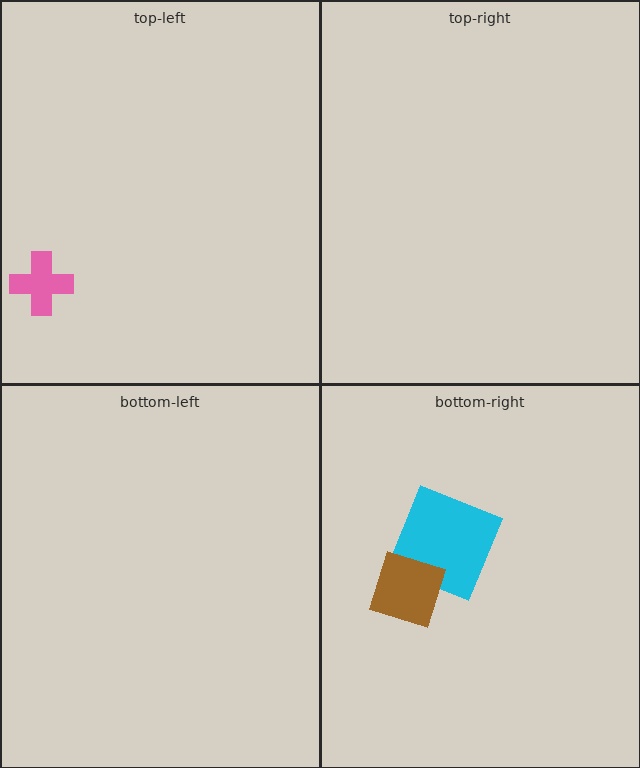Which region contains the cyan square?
The bottom-right region.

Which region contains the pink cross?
The top-left region.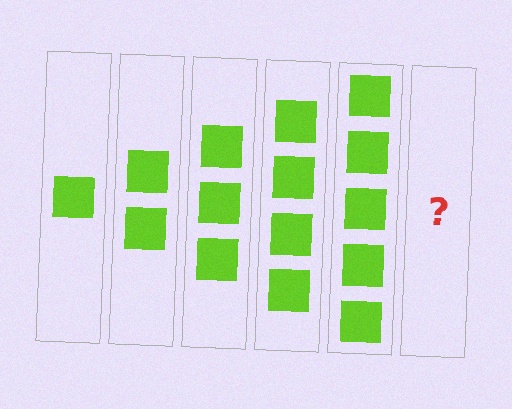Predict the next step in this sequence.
The next step is 6 squares.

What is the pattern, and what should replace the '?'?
The pattern is that each step adds one more square. The '?' should be 6 squares.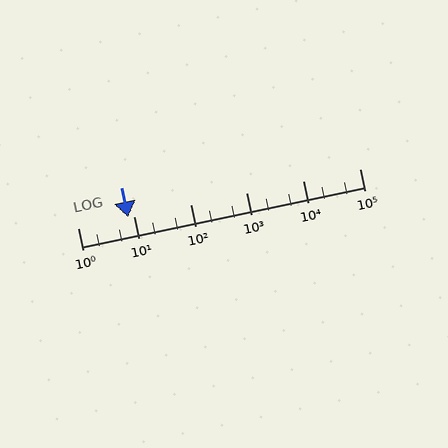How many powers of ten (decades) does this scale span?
The scale spans 5 decades, from 1 to 100000.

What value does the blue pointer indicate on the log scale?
The pointer indicates approximately 7.8.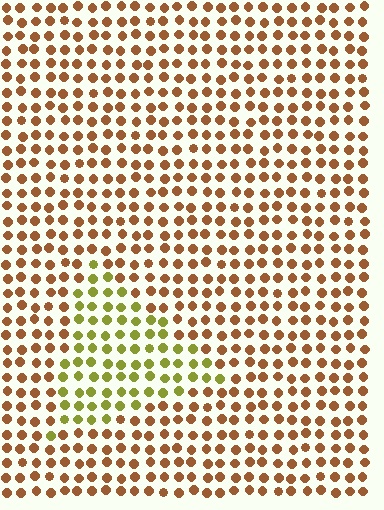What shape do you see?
I see a triangle.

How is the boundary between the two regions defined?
The boundary is defined purely by a slight shift in hue (about 48 degrees). Spacing, size, and orientation are identical on both sides.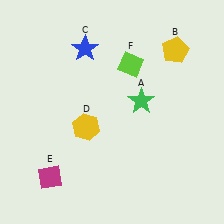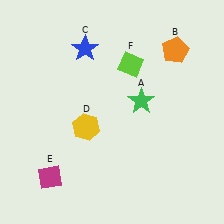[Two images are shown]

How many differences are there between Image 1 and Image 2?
There is 1 difference between the two images.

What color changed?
The pentagon (B) changed from yellow in Image 1 to orange in Image 2.